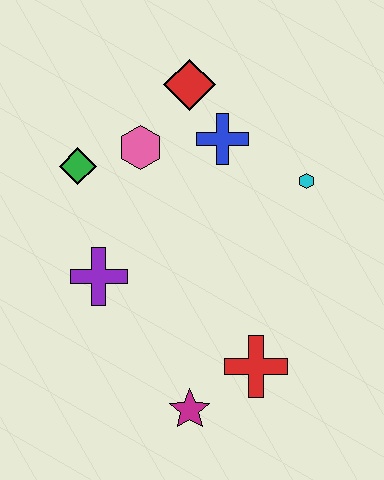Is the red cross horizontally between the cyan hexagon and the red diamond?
Yes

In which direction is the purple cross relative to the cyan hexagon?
The purple cross is to the left of the cyan hexagon.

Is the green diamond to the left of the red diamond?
Yes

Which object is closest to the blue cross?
The red diamond is closest to the blue cross.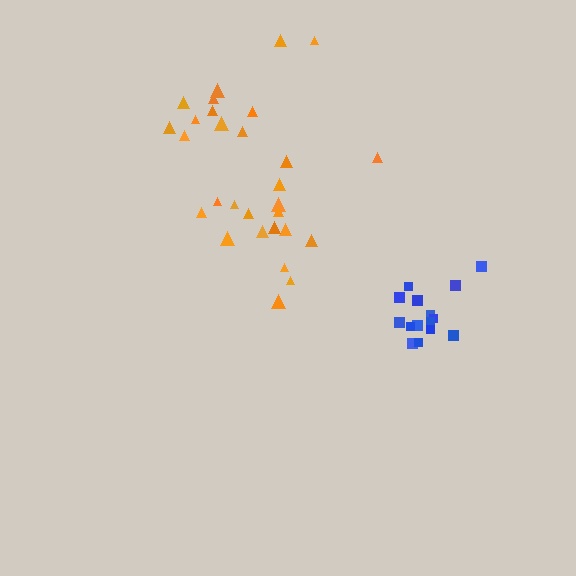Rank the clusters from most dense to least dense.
blue, orange.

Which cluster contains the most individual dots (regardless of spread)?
Orange (29).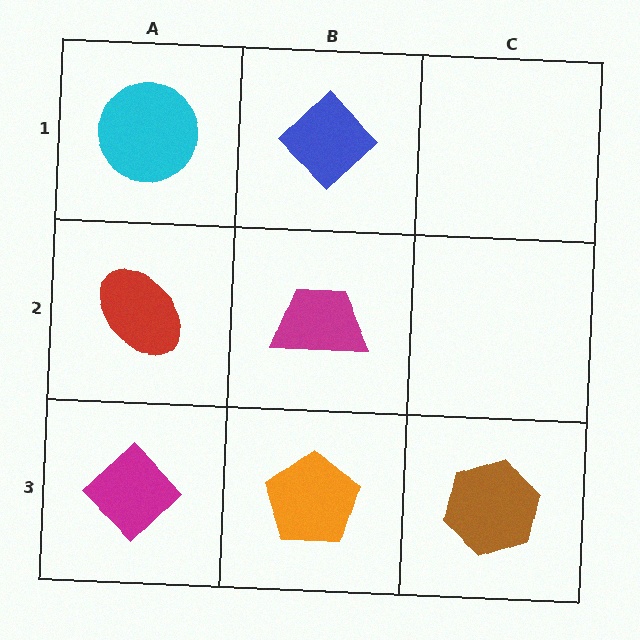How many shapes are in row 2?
2 shapes.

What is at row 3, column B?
An orange pentagon.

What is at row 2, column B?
A magenta trapezoid.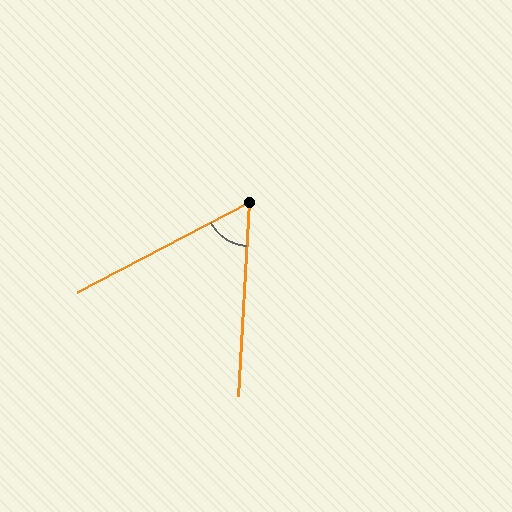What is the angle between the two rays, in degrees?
Approximately 59 degrees.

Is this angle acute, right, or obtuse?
It is acute.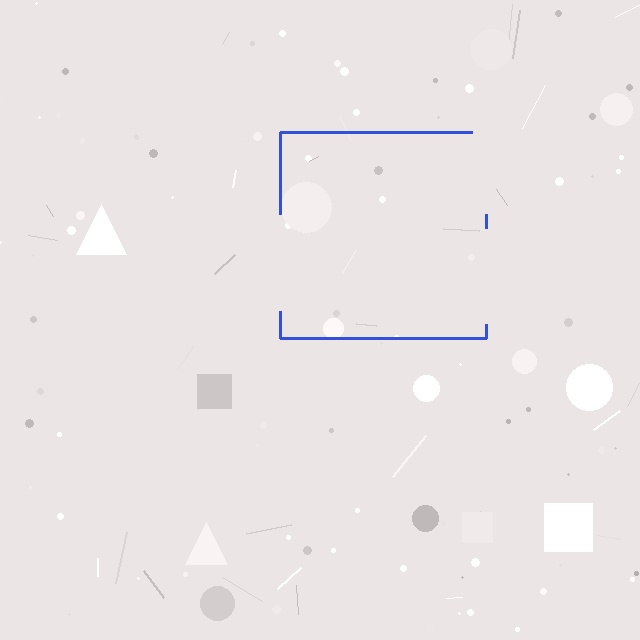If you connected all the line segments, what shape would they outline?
They would outline a square.